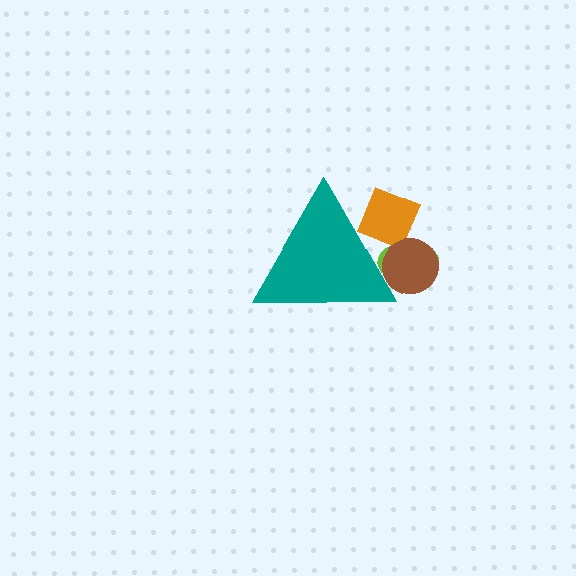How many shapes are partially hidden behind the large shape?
3 shapes are partially hidden.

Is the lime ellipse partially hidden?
Yes, the lime ellipse is partially hidden behind the teal triangle.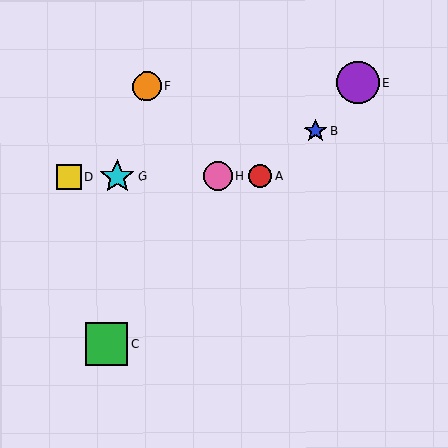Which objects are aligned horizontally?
Objects A, D, G, H are aligned horizontally.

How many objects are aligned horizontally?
4 objects (A, D, G, H) are aligned horizontally.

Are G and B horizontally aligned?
No, G is at y≈176 and B is at y≈131.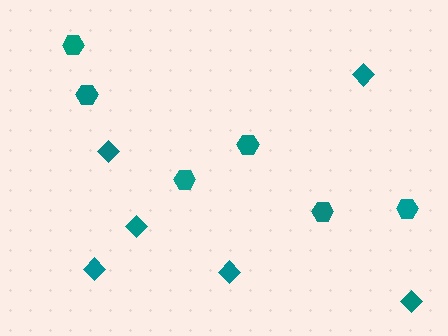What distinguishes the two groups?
There are 2 groups: one group of hexagons (6) and one group of diamonds (6).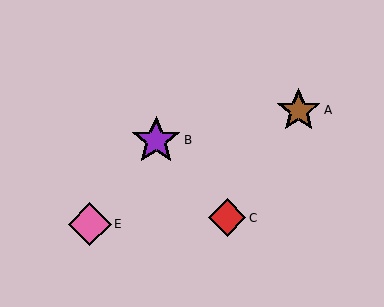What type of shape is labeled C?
Shape C is a red diamond.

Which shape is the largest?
The purple star (labeled B) is the largest.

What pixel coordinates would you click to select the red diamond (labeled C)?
Click at (227, 218) to select the red diamond C.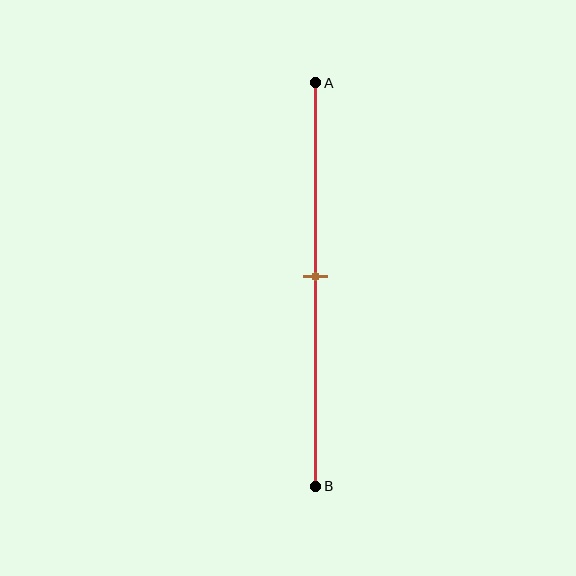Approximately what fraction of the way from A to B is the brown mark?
The brown mark is approximately 50% of the way from A to B.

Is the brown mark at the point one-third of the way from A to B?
No, the mark is at about 50% from A, not at the 33% one-third point.